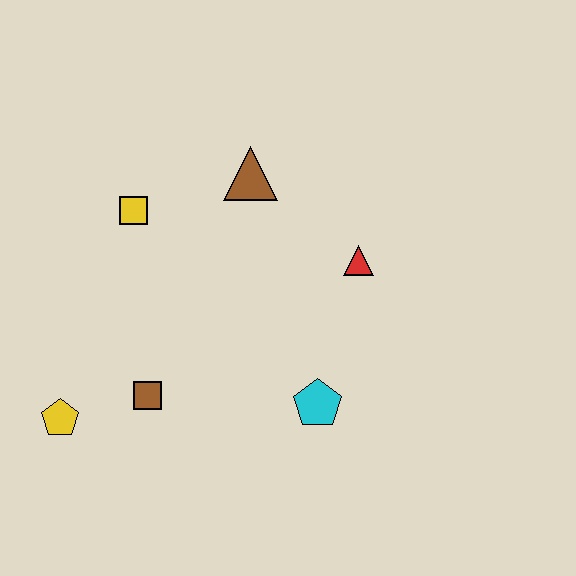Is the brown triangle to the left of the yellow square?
No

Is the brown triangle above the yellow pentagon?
Yes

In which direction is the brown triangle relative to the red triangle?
The brown triangle is to the left of the red triangle.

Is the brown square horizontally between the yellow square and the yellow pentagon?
No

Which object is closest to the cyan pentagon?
The red triangle is closest to the cyan pentagon.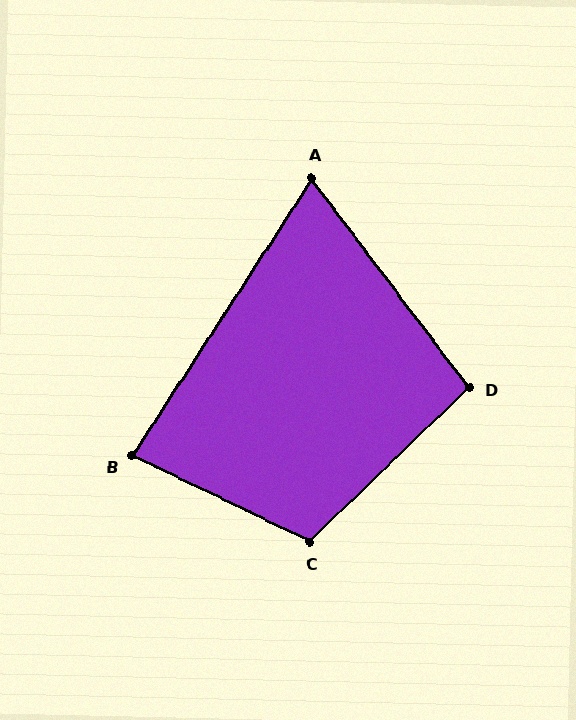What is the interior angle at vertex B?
Approximately 83 degrees (acute).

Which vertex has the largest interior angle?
C, at approximately 110 degrees.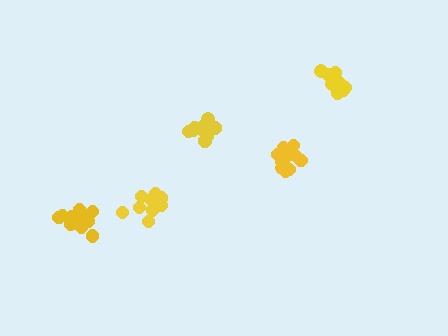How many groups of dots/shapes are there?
There are 5 groups.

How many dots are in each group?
Group 1: 16 dots, Group 2: 11 dots, Group 3: 12 dots, Group 4: 14 dots, Group 5: 13 dots (66 total).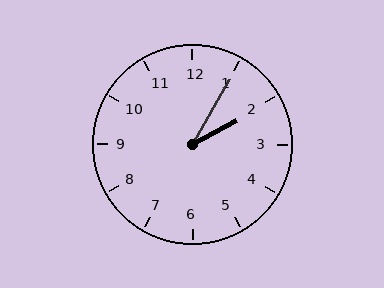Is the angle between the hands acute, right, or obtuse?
It is acute.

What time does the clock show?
2:05.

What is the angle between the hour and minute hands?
Approximately 32 degrees.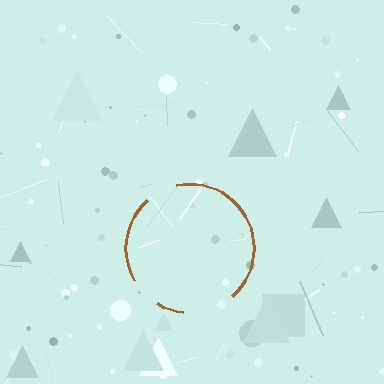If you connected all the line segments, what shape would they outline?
They would outline a circle.